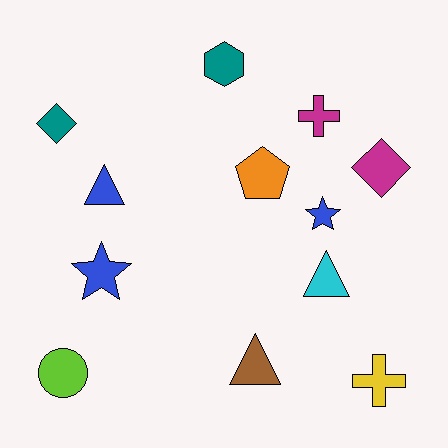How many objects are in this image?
There are 12 objects.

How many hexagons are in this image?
There is 1 hexagon.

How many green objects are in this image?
There are no green objects.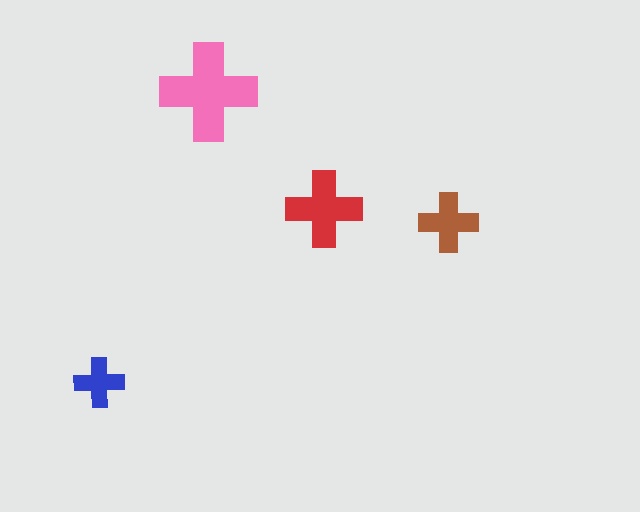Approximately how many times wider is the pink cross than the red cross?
About 1.5 times wider.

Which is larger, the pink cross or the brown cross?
The pink one.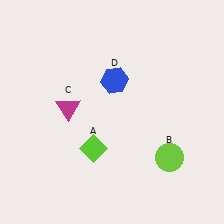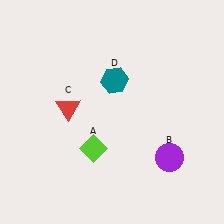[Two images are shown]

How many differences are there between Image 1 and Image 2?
There are 3 differences between the two images.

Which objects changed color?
B changed from lime to purple. C changed from magenta to red. D changed from blue to teal.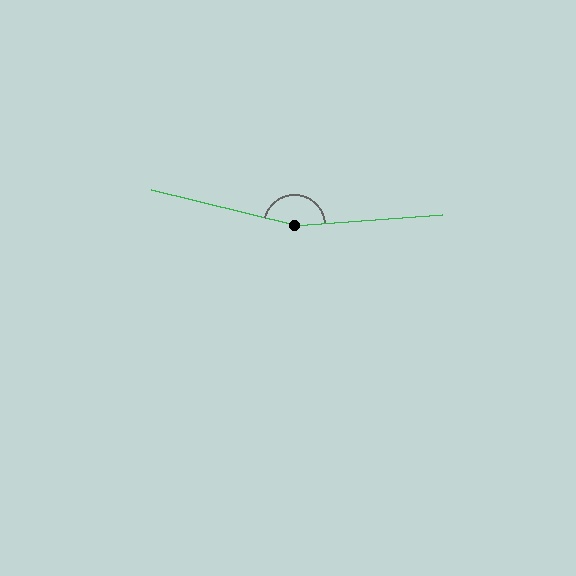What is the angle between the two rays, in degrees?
Approximately 162 degrees.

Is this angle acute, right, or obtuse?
It is obtuse.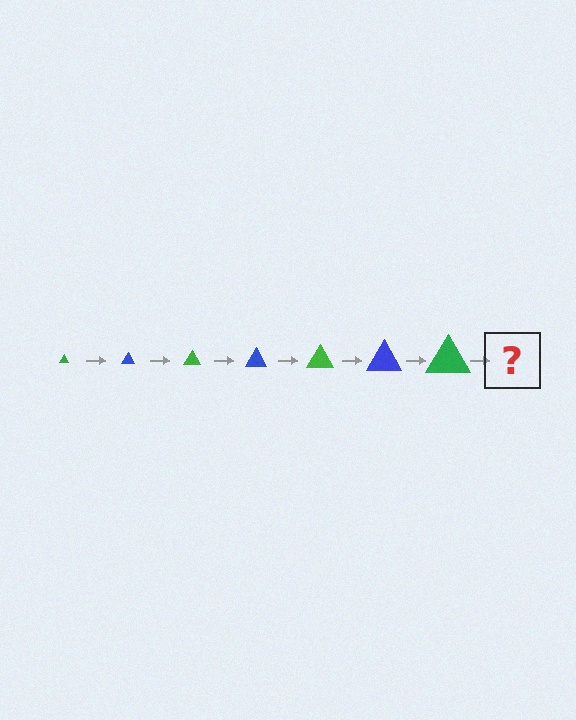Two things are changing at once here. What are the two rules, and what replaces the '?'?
The two rules are that the triangle grows larger each step and the color cycles through green and blue. The '?' should be a blue triangle, larger than the previous one.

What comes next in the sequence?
The next element should be a blue triangle, larger than the previous one.